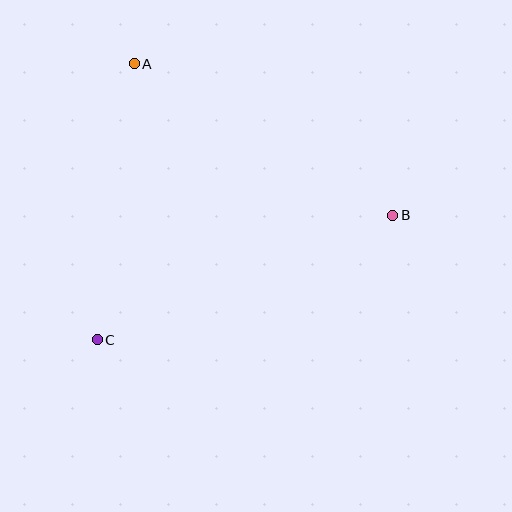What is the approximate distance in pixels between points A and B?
The distance between A and B is approximately 300 pixels.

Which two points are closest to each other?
Points A and C are closest to each other.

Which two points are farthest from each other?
Points B and C are farthest from each other.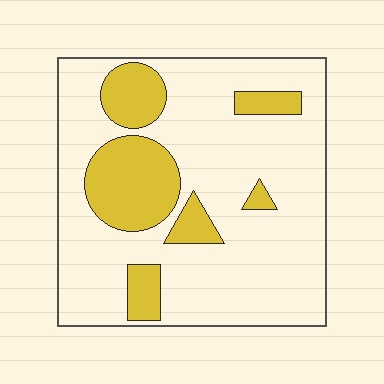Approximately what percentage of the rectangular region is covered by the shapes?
Approximately 25%.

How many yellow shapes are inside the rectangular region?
6.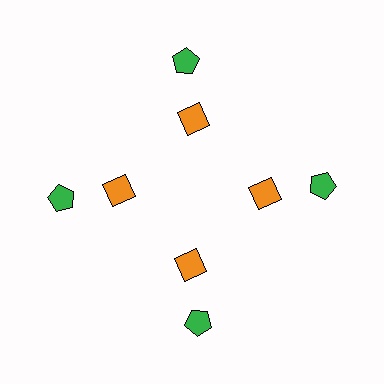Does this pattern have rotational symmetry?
Yes, this pattern has 4-fold rotational symmetry. It looks the same after rotating 90 degrees around the center.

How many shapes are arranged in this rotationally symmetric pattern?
There are 8 shapes, arranged in 4 groups of 2.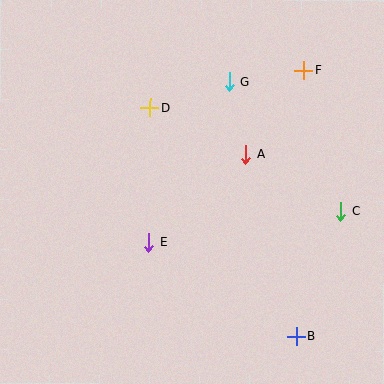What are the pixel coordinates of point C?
Point C is at (341, 211).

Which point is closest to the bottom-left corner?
Point E is closest to the bottom-left corner.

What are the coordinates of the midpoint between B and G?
The midpoint between B and G is at (263, 209).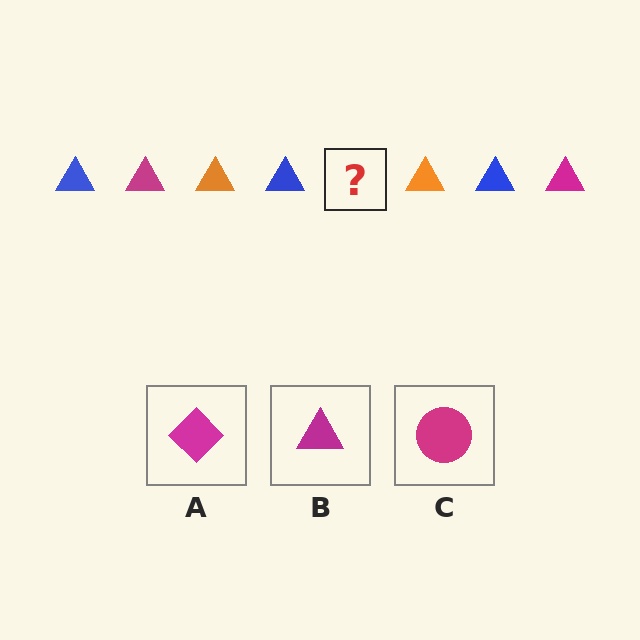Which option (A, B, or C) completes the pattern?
B.